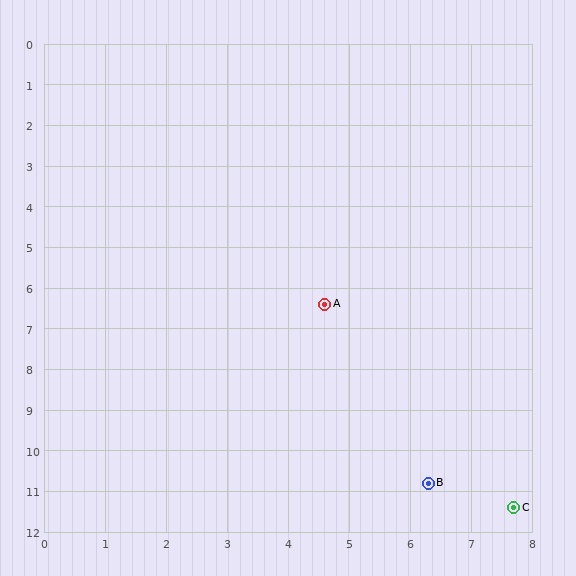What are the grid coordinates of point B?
Point B is at approximately (6.3, 10.8).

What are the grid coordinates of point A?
Point A is at approximately (4.6, 6.4).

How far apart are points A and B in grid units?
Points A and B are about 4.7 grid units apart.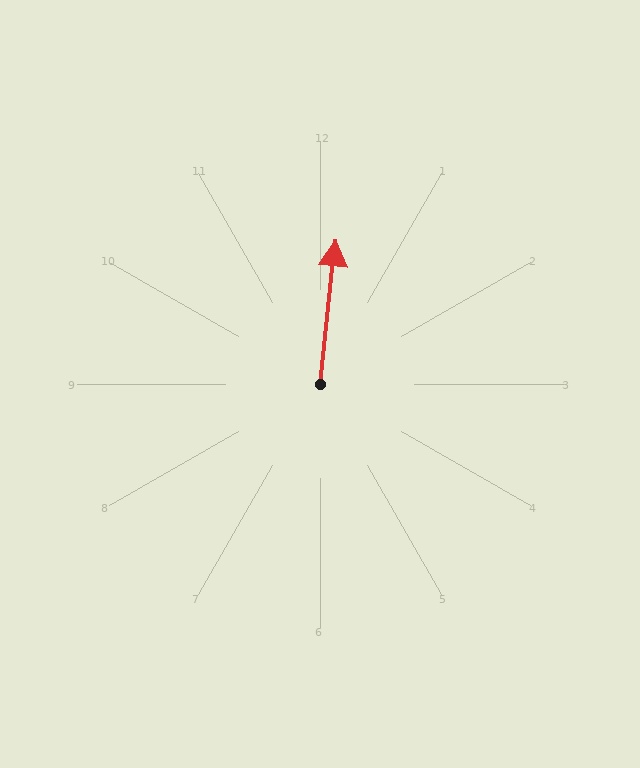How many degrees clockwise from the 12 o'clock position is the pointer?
Approximately 6 degrees.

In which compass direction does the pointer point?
North.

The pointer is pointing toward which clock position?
Roughly 12 o'clock.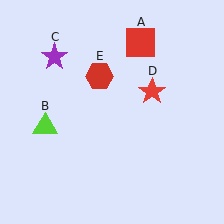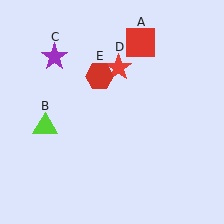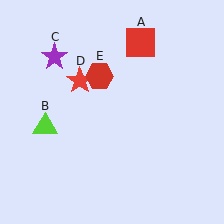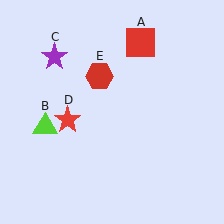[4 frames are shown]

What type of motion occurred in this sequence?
The red star (object D) rotated counterclockwise around the center of the scene.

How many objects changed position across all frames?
1 object changed position: red star (object D).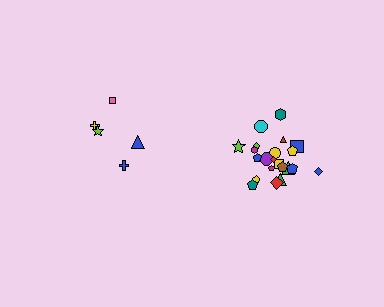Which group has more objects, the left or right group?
The right group.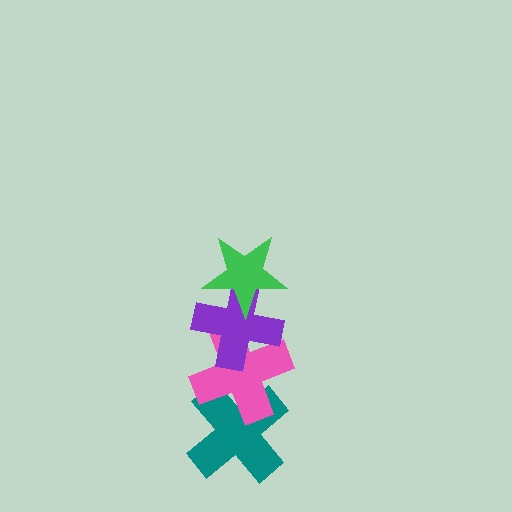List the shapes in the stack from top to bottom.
From top to bottom: the green star, the purple cross, the pink cross, the teal cross.